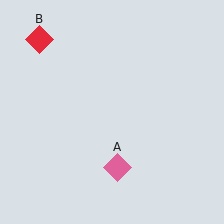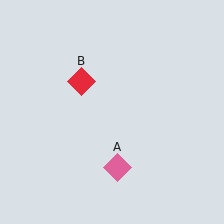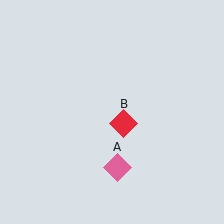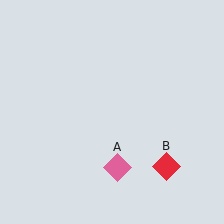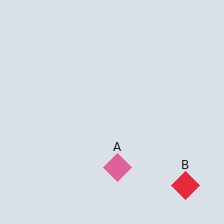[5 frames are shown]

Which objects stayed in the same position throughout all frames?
Pink diamond (object A) remained stationary.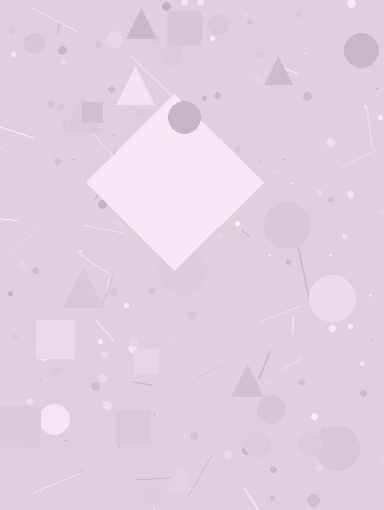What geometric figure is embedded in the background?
A diamond is embedded in the background.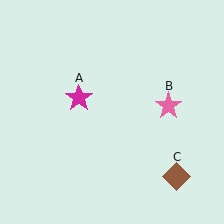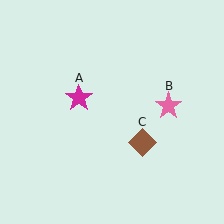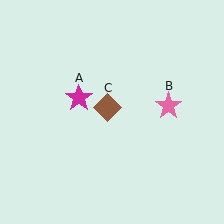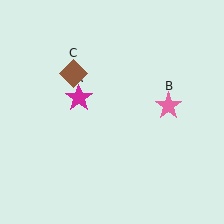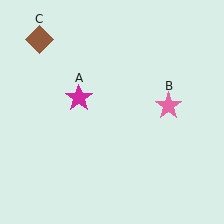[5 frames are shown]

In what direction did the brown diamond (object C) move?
The brown diamond (object C) moved up and to the left.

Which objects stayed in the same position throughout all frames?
Magenta star (object A) and pink star (object B) remained stationary.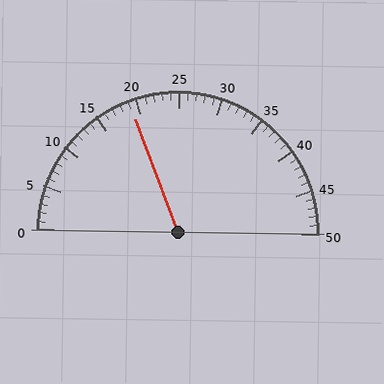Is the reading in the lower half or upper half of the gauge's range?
The reading is in the lower half of the range (0 to 50).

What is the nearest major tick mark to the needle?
The nearest major tick mark is 20.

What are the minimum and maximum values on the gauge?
The gauge ranges from 0 to 50.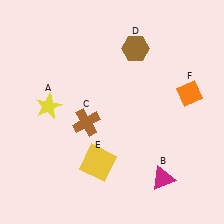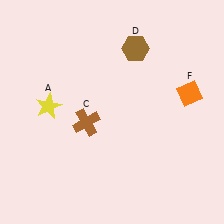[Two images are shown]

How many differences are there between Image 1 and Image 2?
There are 2 differences between the two images.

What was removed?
The yellow square (E), the magenta triangle (B) were removed in Image 2.